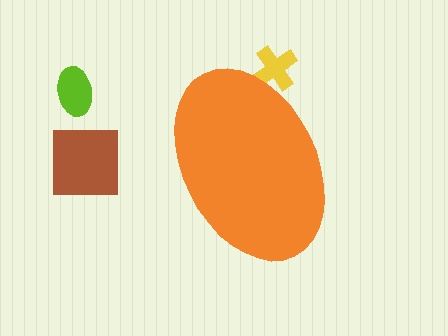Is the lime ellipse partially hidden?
No, the lime ellipse is fully visible.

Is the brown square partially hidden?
No, the brown square is fully visible.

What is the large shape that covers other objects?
An orange ellipse.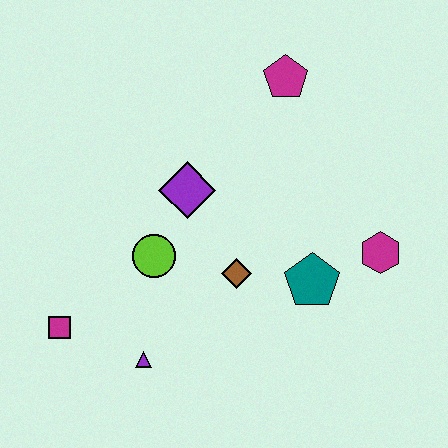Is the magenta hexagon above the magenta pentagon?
No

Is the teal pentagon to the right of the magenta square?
Yes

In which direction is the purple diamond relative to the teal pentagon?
The purple diamond is to the left of the teal pentagon.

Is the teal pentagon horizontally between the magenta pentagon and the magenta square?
No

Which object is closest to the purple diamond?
The lime circle is closest to the purple diamond.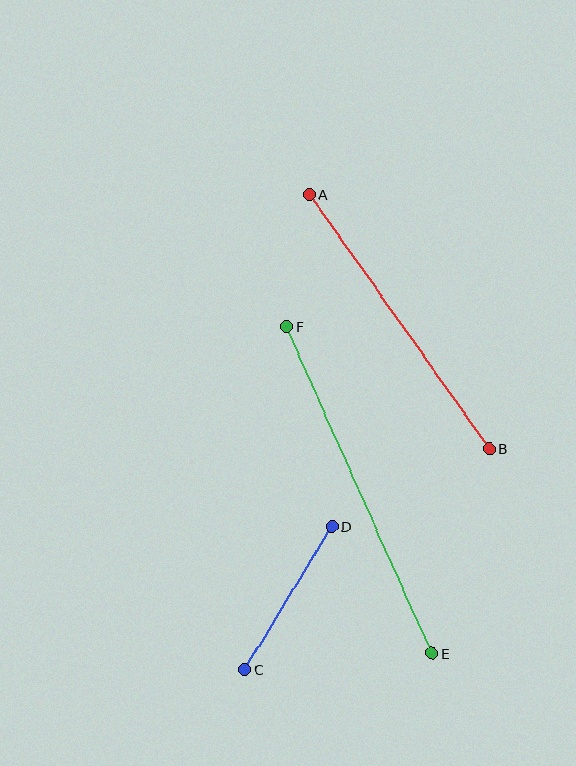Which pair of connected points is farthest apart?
Points E and F are farthest apart.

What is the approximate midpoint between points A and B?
The midpoint is at approximately (399, 322) pixels.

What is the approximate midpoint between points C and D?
The midpoint is at approximately (288, 598) pixels.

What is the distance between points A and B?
The distance is approximately 311 pixels.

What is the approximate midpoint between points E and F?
The midpoint is at approximately (360, 490) pixels.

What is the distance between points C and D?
The distance is approximately 167 pixels.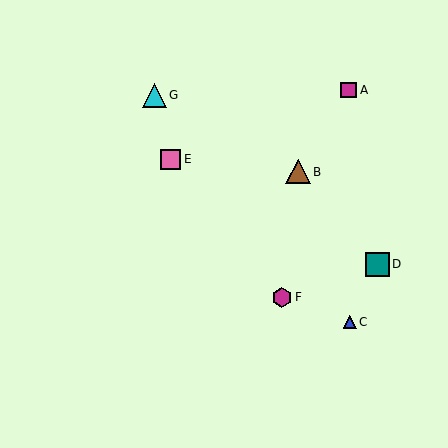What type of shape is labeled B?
Shape B is a brown triangle.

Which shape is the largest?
The brown triangle (labeled B) is the largest.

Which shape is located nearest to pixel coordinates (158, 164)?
The pink square (labeled E) at (171, 159) is nearest to that location.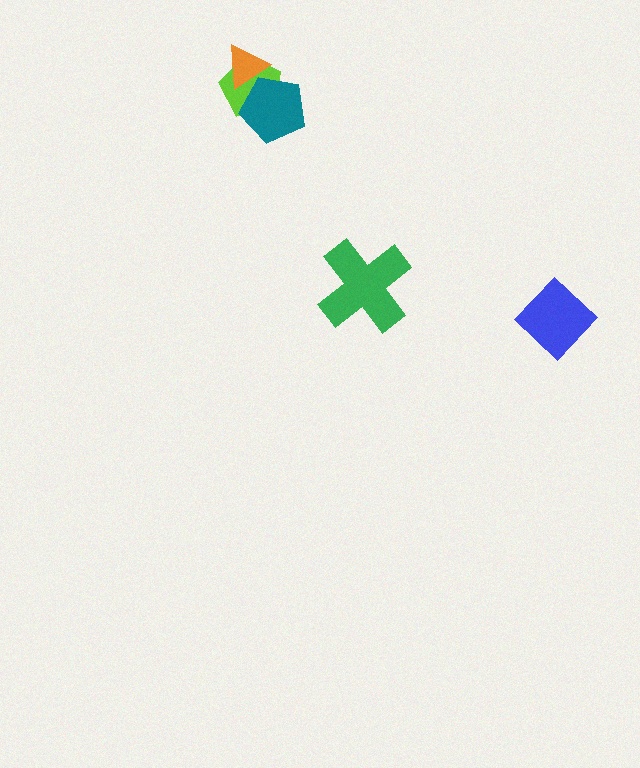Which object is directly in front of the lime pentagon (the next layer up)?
The teal pentagon is directly in front of the lime pentagon.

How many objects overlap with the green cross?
0 objects overlap with the green cross.